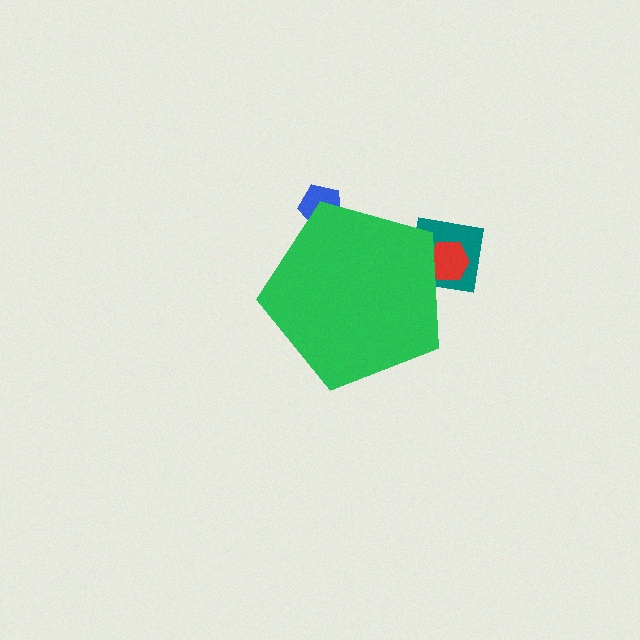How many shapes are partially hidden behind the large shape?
3 shapes are partially hidden.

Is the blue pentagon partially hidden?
Yes, the blue pentagon is partially hidden behind the green pentagon.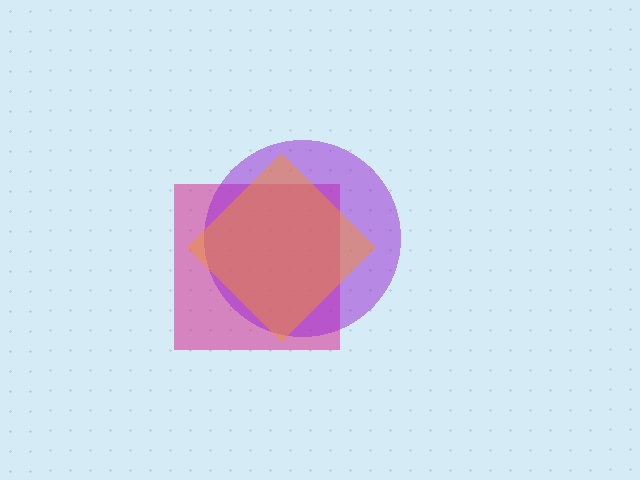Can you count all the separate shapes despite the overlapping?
Yes, there are 3 separate shapes.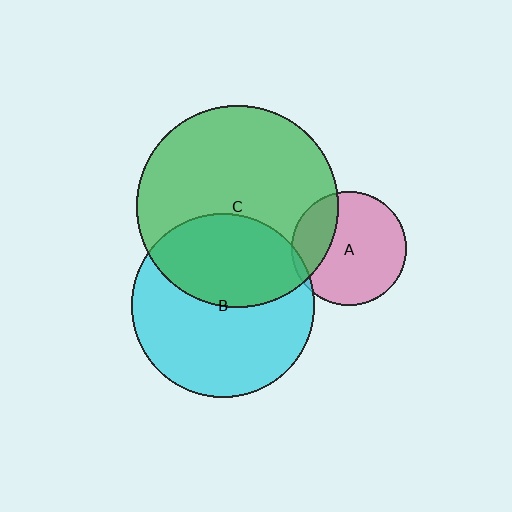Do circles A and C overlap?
Yes.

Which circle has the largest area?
Circle C (green).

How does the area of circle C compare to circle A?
Approximately 3.1 times.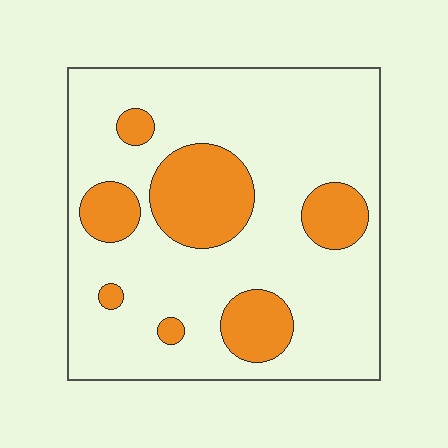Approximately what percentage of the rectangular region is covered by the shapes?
Approximately 20%.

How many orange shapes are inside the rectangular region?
7.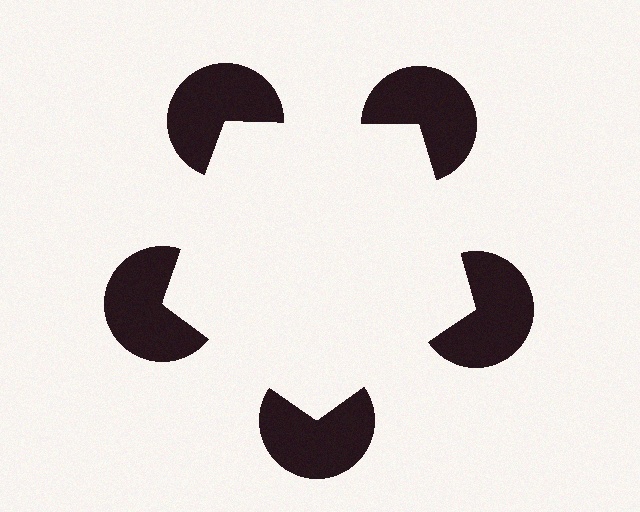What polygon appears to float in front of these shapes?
An illusory pentagon — its edges are inferred from the aligned wedge cuts in the pac-man discs, not physically drawn.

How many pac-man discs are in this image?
There are 5 — one at each vertex of the illusory pentagon.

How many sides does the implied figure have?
5 sides.